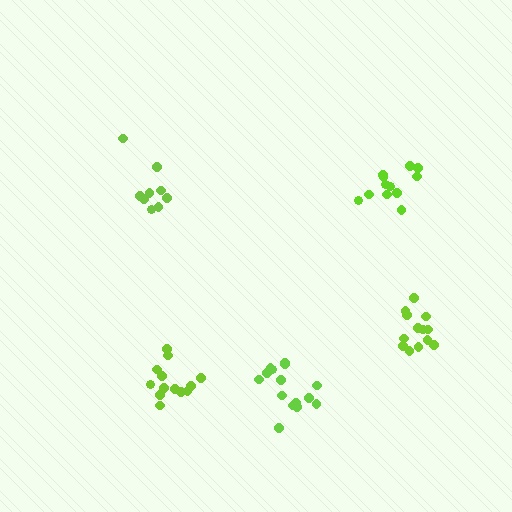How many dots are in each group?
Group 1: 9 dots, Group 2: 14 dots, Group 3: 12 dots, Group 4: 15 dots, Group 5: 13 dots (63 total).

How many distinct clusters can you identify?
There are 5 distinct clusters.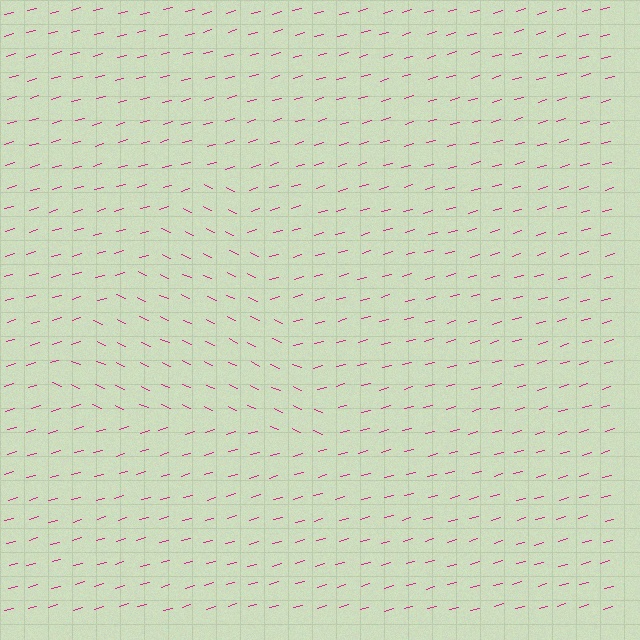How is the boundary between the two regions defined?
The boundary is defined purely by a change in line orientation (approximately 40 degrees difference). All lines are the same color and thickness.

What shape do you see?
I see a triangle.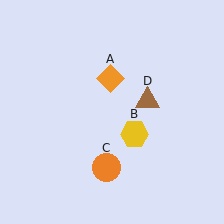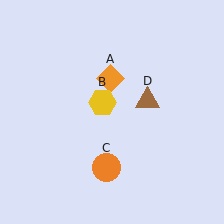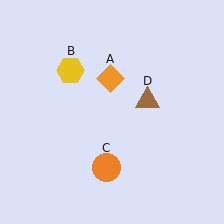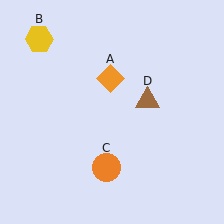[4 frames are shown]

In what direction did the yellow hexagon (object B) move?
The yellow hexagon (object B) moved up and to the left.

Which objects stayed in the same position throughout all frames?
Orange diamond (object A) and orange circle (object C) and brown triangle (object D) remained stationary.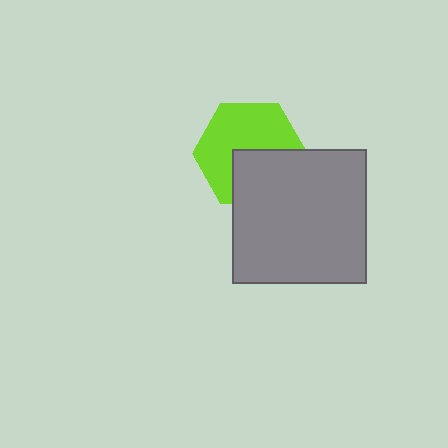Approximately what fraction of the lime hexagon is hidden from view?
Roughly 39% of the lime hexagon is hidden behind the gray square.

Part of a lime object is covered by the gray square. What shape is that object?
It is a hexagon.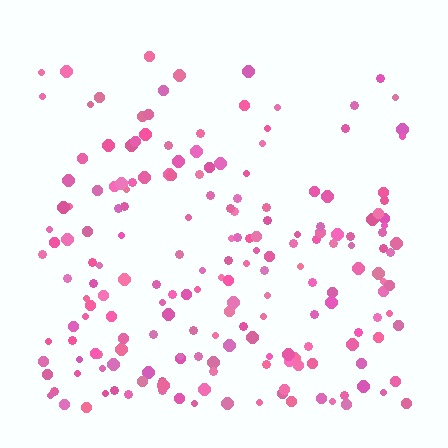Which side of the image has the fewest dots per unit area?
The top.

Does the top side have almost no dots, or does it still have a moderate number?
Still a moderate number, just noticeably fewer than the bottom.